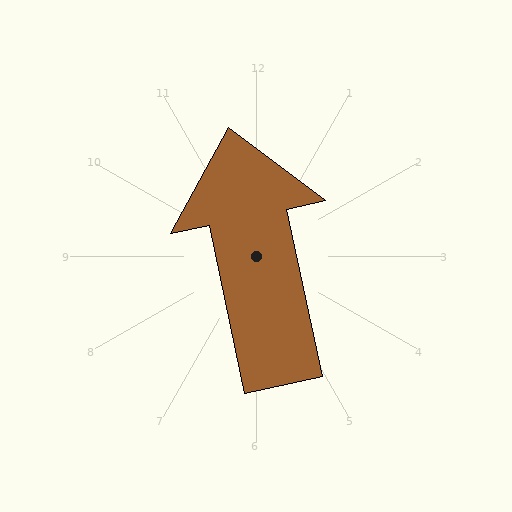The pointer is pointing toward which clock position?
Roughly 12 o'clock.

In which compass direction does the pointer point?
North.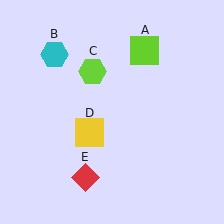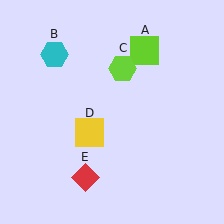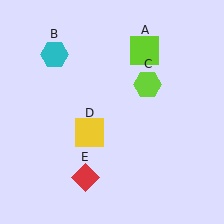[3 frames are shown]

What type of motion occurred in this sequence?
The lime hexagon (object C) rotated clockwise around the center of the scene.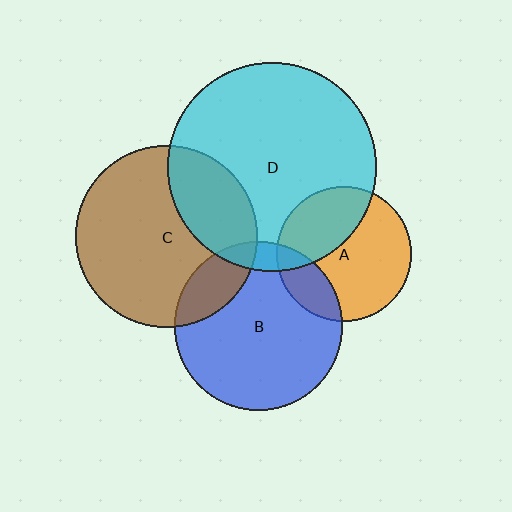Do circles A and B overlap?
Yes.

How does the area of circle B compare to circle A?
Approximately 1.6 times.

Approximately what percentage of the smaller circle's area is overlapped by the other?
Approximately 20%.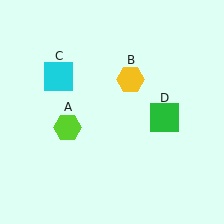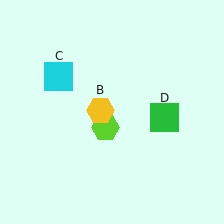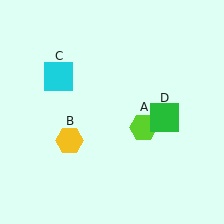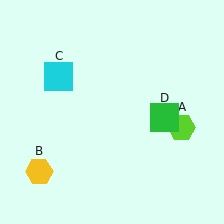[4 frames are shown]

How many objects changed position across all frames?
2 objects changed position: lime hexagon (object A), yellow hexagon (object B).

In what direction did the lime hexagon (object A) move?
The lime hexagon (object A) moved right.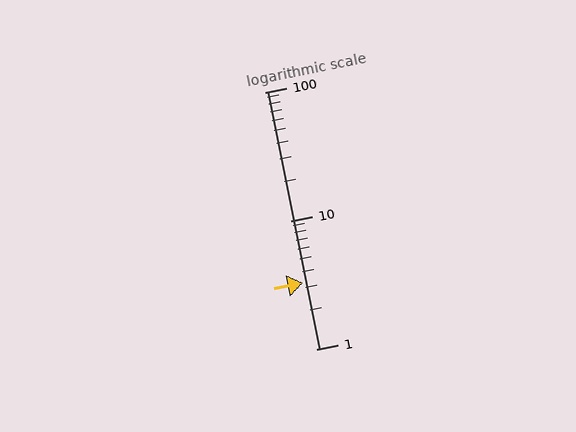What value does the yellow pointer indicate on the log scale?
The pointer indicates approximately 3.3.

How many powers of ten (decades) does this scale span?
The scale spans 2 decades, from 1 to 100.